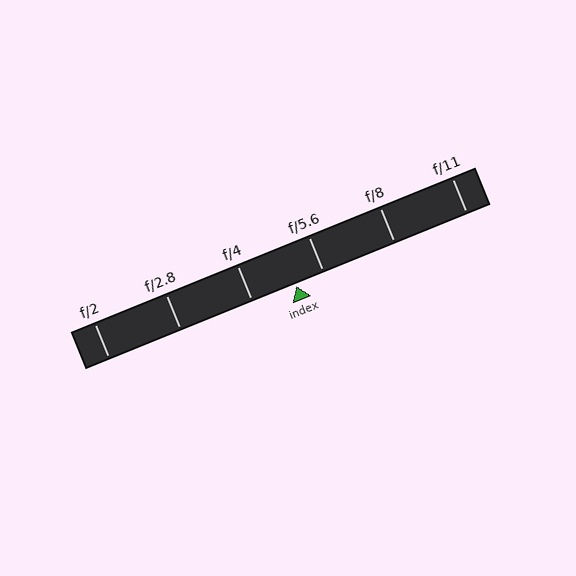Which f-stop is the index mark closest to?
The index mark is closest to f/5.6.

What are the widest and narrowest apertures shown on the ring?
The widest aperture shown is f/2 and the narrowest is f/11.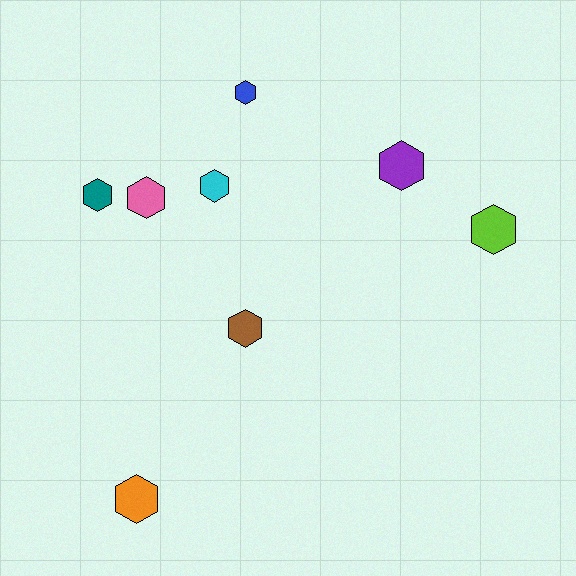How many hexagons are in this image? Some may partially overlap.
There are 8 hexagons.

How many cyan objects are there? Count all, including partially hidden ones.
There is 1 cyan object.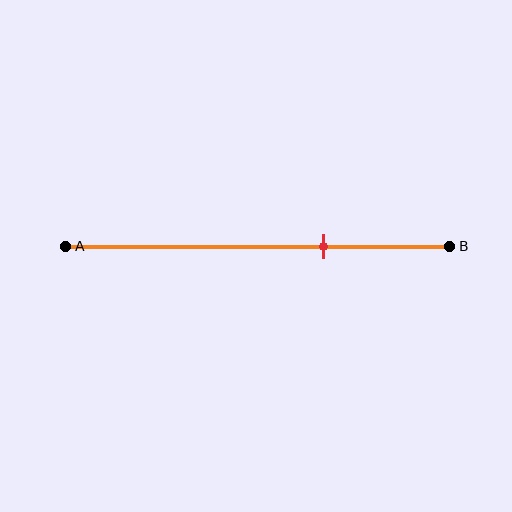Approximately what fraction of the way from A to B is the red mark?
The red mark is approximately 65% of the way from A to B.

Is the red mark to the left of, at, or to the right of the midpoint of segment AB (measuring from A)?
The red mark is to the right of the midpoint of segment AB.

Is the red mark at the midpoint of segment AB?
No, the mark is at about 65% from A, not at the 50% midpoint.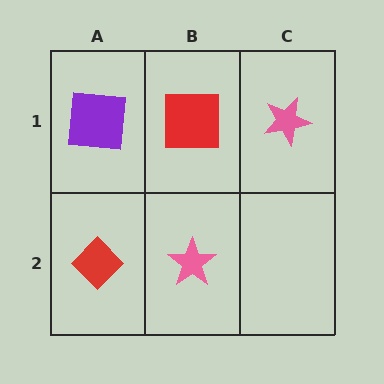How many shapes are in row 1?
3 shapes.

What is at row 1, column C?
A pink star.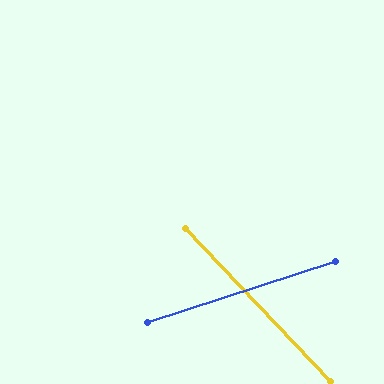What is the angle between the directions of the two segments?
Approximately 64 degrees.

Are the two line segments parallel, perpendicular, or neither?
Neither parallel nor perpendicular — they differ by about 64°.